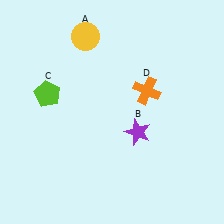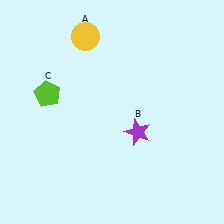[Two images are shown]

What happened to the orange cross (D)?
The orange cross (D) was removed in Image 2. It was in the top-right area of Image 1.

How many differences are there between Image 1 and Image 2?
There is 1 difference between the two images.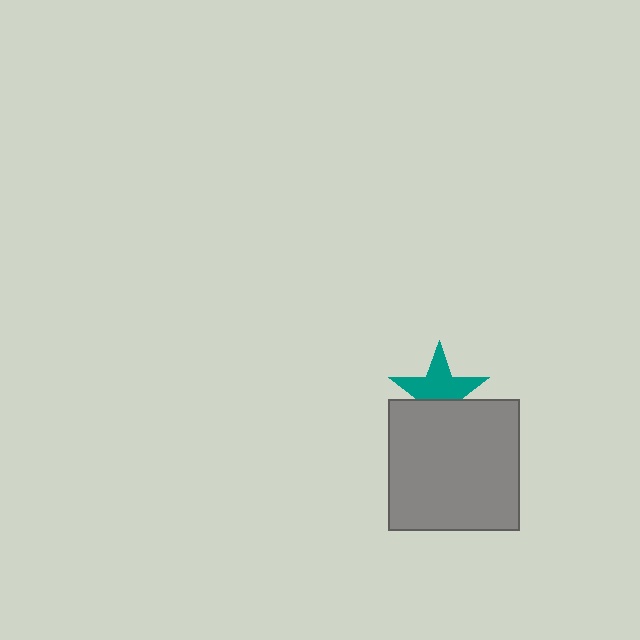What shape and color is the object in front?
The object in front is a gray square.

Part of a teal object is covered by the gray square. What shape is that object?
It is a star.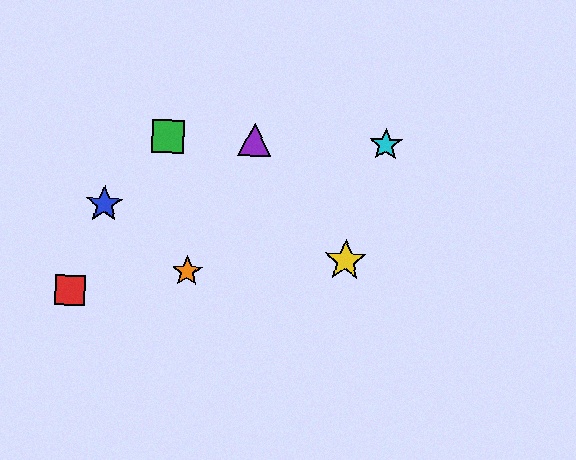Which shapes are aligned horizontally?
The green square, the purple triangle, the cyan star are aligned horizontally.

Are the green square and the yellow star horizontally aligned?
No, the green square is at y≈136 and the yellow star is at y≈260.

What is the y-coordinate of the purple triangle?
The purple triangle is at y≈140.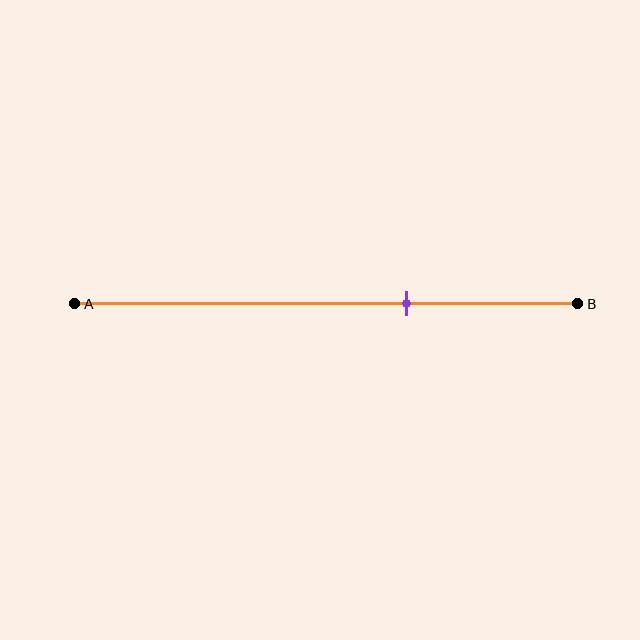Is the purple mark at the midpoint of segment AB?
No, the mark is at about 65% from A, not at the 50% midpoint.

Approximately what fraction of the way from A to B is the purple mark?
The purple mark is approximately 65% of the way from A to B.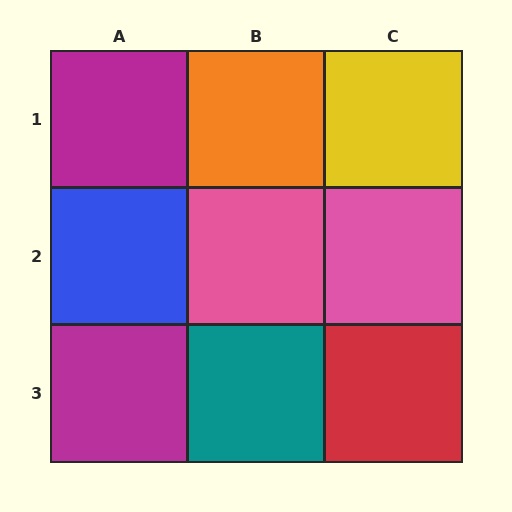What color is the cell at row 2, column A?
Blue.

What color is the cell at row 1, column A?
Magenta.